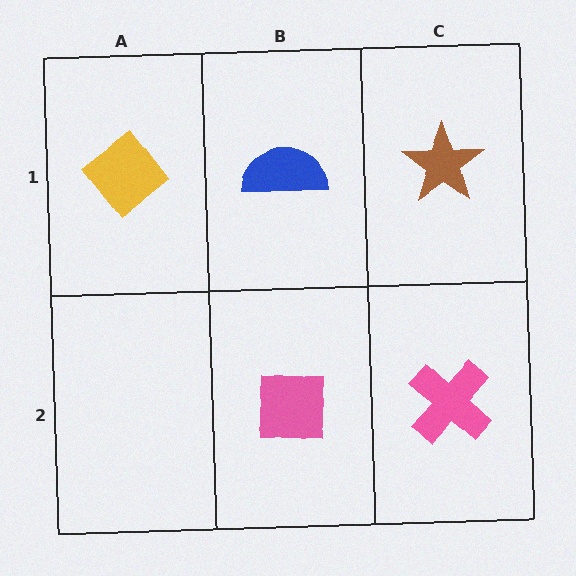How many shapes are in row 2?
2 shapes.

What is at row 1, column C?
A brown star.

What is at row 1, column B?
A blue semicircle.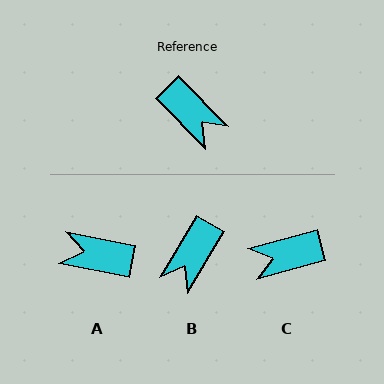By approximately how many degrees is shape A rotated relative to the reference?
Approximately 146 degrees clockwise.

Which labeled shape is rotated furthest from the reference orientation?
A, about 146 degrees away.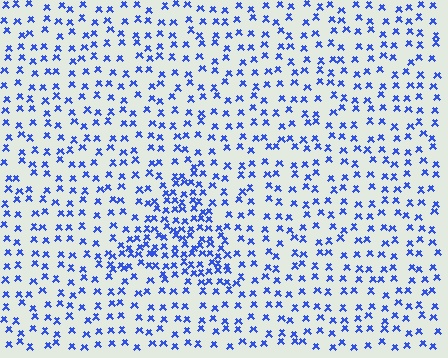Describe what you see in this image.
The image contains small blue elements arranged at two different densities. A triangle-shaped region is visible where the elements are more densely packed than the surrounding area.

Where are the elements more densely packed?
The elements are more densely packed inside the triangle boundary.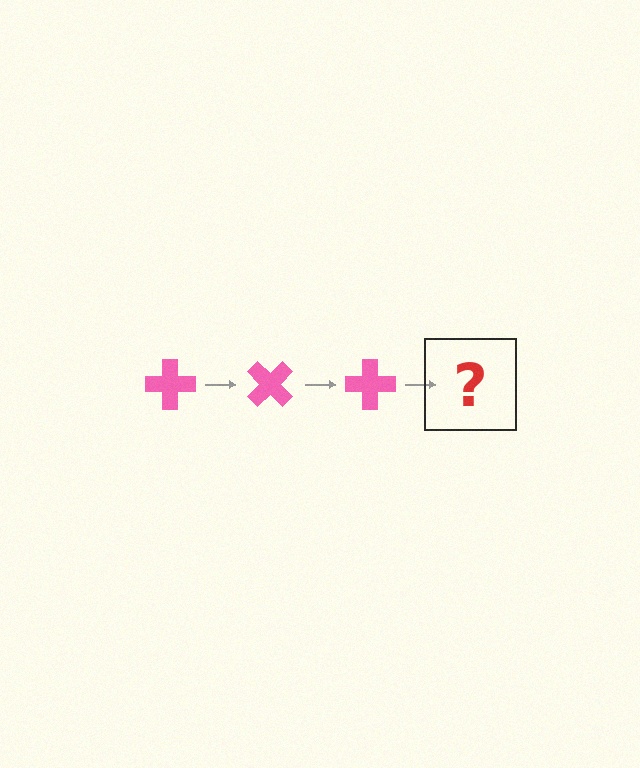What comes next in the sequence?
The next element should be a pink cross rotated 135 degrees.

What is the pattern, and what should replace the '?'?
The pattern is that the cross rotates 45 degrees each step. The '?' should be a pink cross rotated 135 degrees.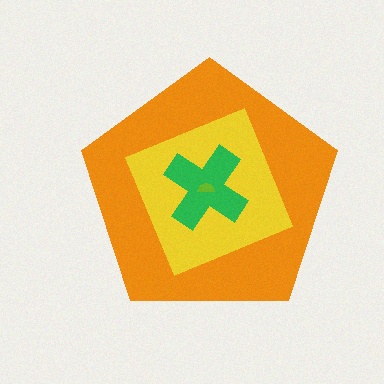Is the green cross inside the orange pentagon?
Yes.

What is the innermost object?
The lime semicircle.